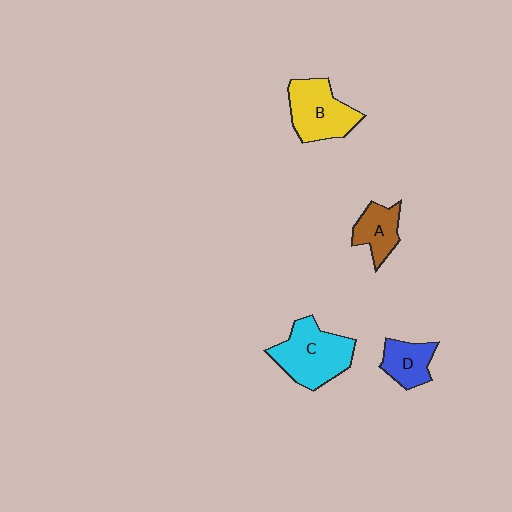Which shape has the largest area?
Shape C (cyan).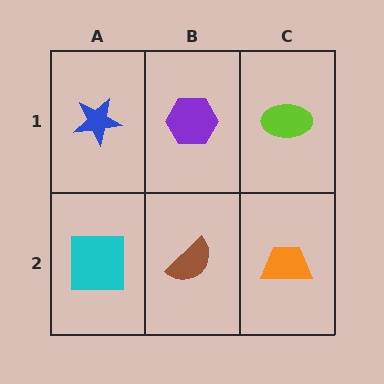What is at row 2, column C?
An orange trapezoid.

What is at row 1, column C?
A lime ellipse.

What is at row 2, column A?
A cyan square.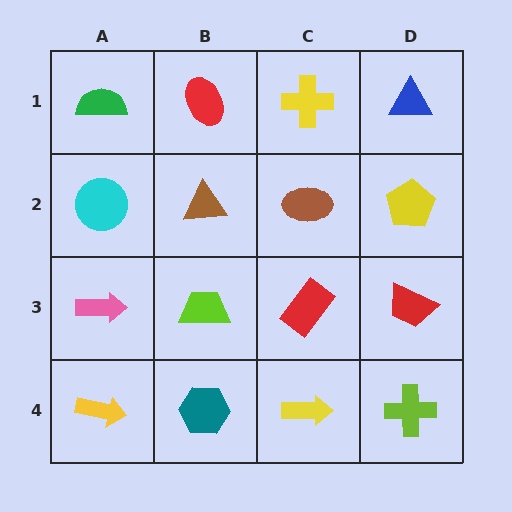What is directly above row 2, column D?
A blue triangle.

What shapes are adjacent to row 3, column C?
A brown ellipse (row 2, column C), a yellow arrow (row 4, column C), a lime trapezoid (row 3, column B), a red trapezoid (row 3, column D).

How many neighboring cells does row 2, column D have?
3.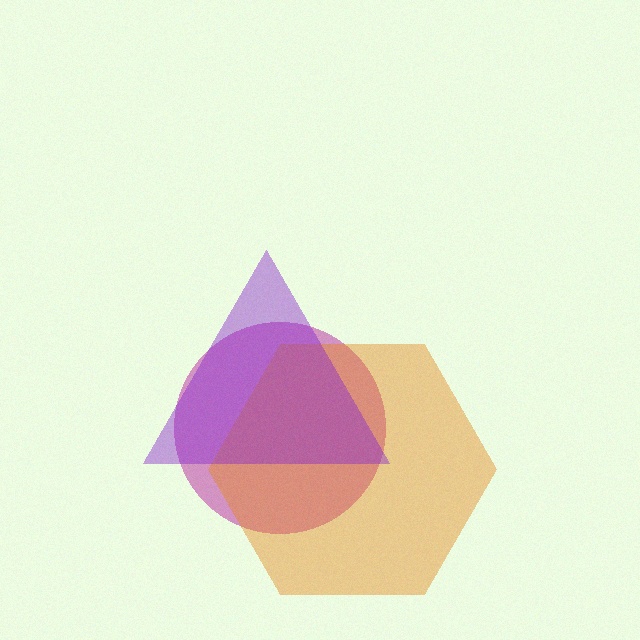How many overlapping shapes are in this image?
There are 3 overlapping shapes in the image.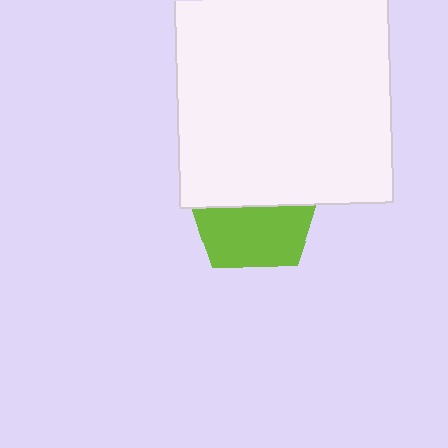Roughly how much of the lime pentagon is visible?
About half of it is visible (roughly 50%).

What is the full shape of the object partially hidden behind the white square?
The partially hidden object is a lime pentagon.